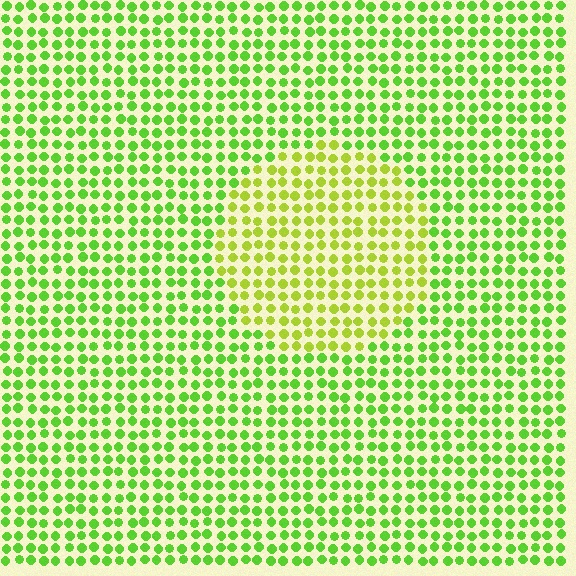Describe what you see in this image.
The image is filled with small lime elements in a uniform arrangement. A circle-shaped region is visible where the elements are tinted to a slightly different hue, forming a subtle color boundary.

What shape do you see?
I see a circle.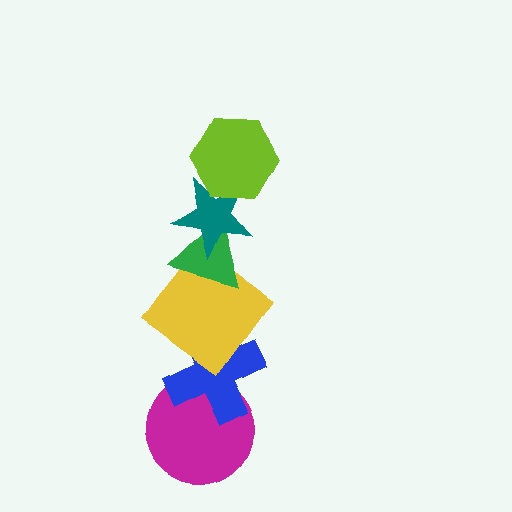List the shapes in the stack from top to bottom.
From top to bottom: the lime hexagon, the teal star, the green triangle, the yellow diamond, the blue cross, the magenta circle.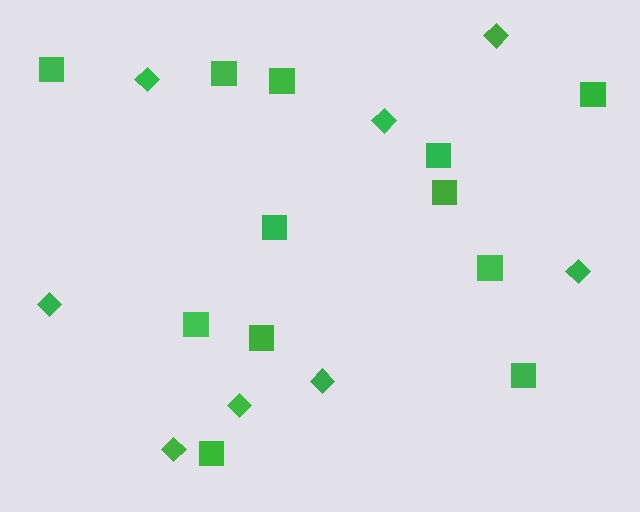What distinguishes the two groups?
There are 2 groups: one group of diamonds (8) and one group of squares (12).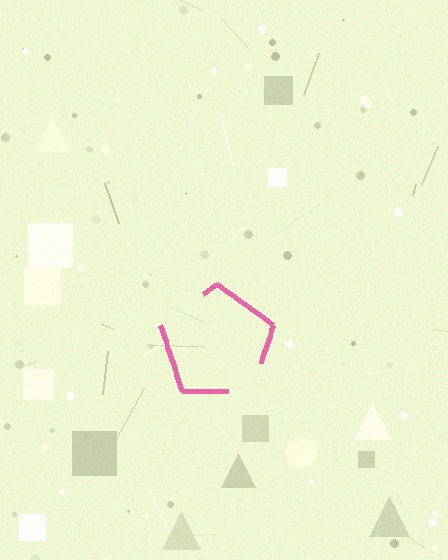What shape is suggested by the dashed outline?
The dashed outline suggests a pentagon.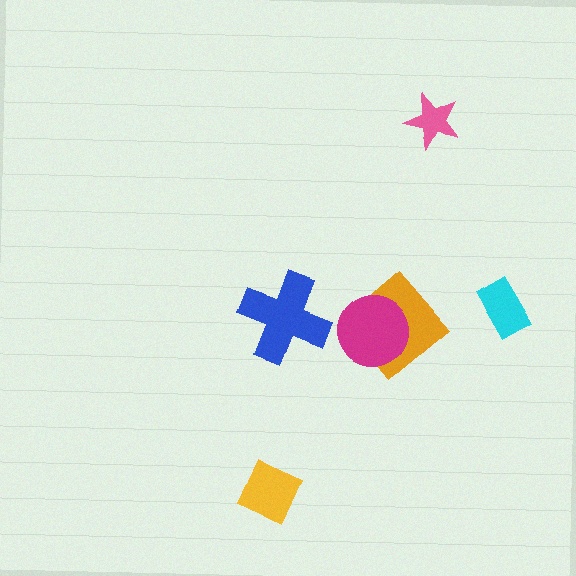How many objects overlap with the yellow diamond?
0 objects overlap with the yellow diamond.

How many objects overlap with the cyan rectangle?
0 objects overlap with the cyan rectangle.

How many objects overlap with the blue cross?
0 objects overlap with the blue cross.